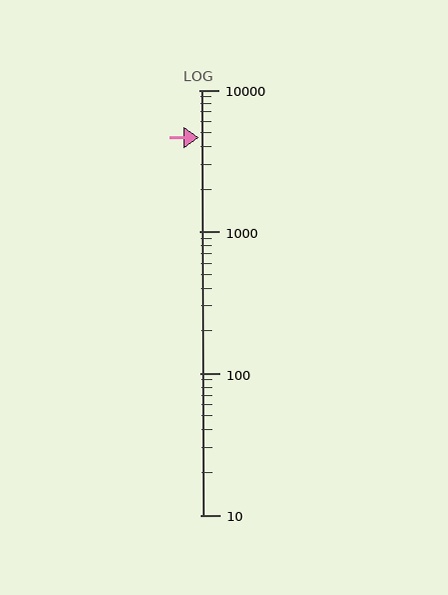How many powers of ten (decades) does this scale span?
The scale spans 3 decades, from 10 to 10000.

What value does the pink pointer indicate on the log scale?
The pointer indicates approximately 4600.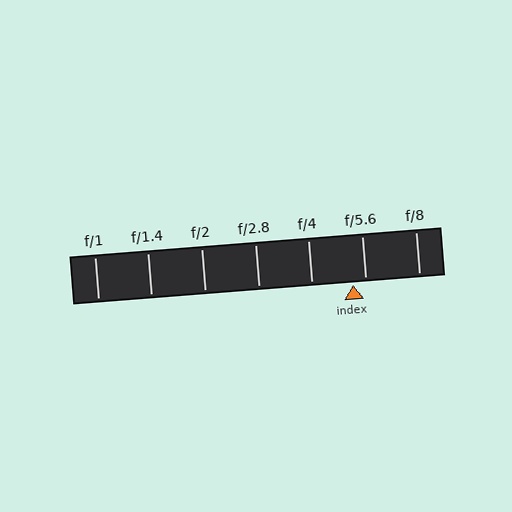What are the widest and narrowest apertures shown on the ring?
The widest aperture shown is f/1 and the narrowest is f/8.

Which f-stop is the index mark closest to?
The index mark is closest to f/5.6.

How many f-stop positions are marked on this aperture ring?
There are 7 f-stop positions marked.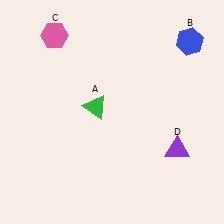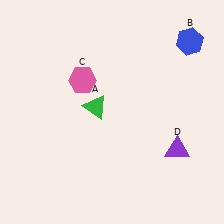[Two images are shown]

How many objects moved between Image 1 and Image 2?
1 object moved between the two images.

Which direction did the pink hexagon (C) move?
The pink hexagon (C) moved down.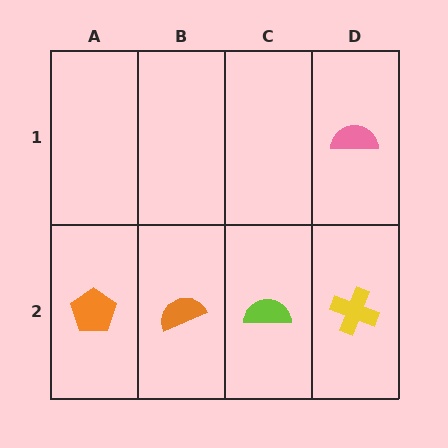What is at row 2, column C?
A lime semicircle.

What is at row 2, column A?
An orange pentagon.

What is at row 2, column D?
A yellow cross.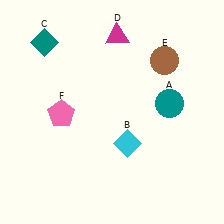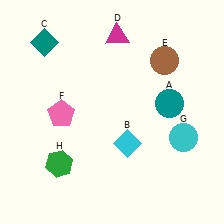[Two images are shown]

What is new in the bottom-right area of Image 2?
A cyan circle (G) was added in the bottom-right area of Image 2.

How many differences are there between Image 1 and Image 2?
There are 2 differences between the two images.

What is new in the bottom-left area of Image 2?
A green hexagon (H) was added in the bottom-left area of Image 2.